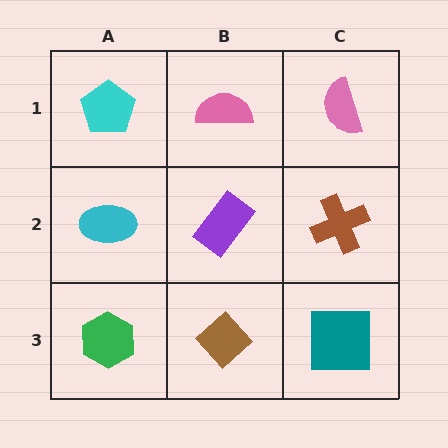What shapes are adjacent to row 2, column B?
A pink semicircle (row 1, column B), a brown diamond (row 3, column B), a cyan ellipse (row 2, column A), a brown cross (row 2, column C).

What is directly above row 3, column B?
A purple rectangle.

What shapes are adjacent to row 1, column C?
A brown cross (row 2, column C), a pink semicircle (row 1, column B).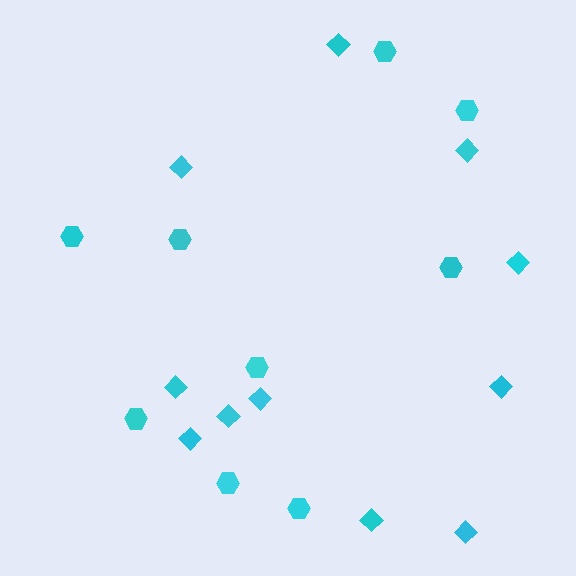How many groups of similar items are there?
There are 2 groups: one group of diamonds (11) and one group of hexagons (9).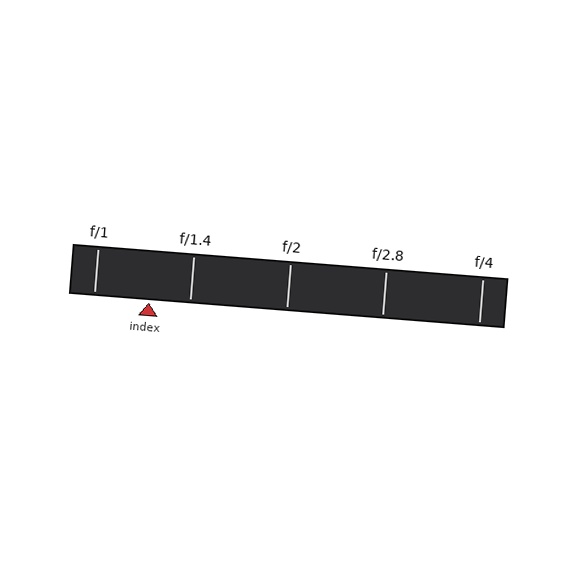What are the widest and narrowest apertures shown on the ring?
The widest aperture shown is f/1 and the narrowest is f/4.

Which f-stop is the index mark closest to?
The index mark is closest to f/1.4.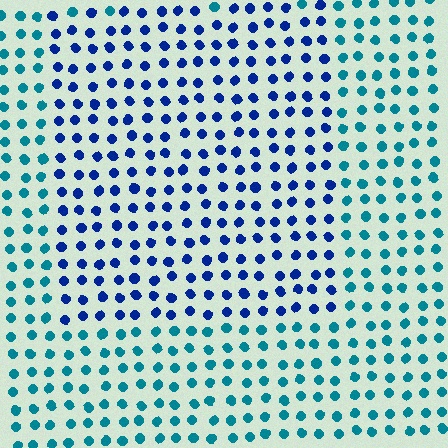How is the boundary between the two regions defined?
The boundary is defined purely by a slight shift in hue (about 39 degrees). Spacing, size, and orientation are identical on both sides.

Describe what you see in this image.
The image is filled with small teal elements in a uniform arrangement. A rectangle-shaped region is visible where the elements are tinted to a slightly different hue, forming a subtle color boundary.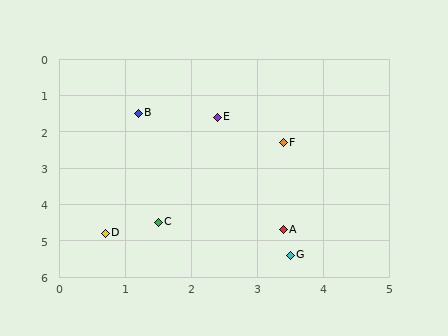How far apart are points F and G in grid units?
Points F and G are about 3.1 grid units apart.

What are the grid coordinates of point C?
Point C is at approximately (1.5, 4.5).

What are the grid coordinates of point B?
Point B is at approximately (1.2, 1.5).